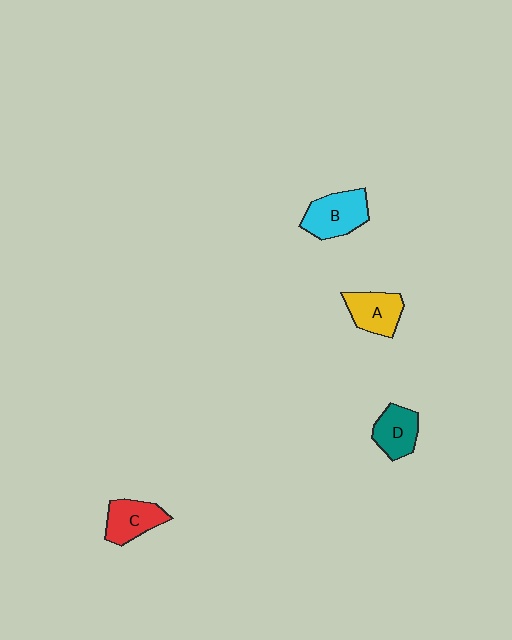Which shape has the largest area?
Shape B (cyan).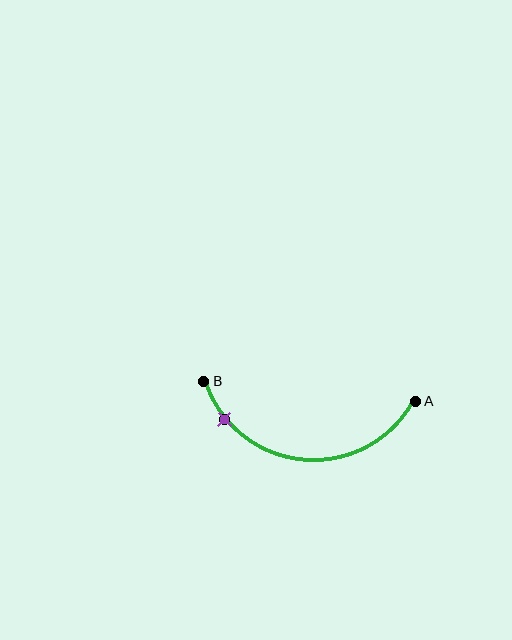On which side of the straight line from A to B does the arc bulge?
The arc bulges below the straight line connecting A and B.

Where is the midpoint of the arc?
The arc midpoint is the point on the curve farthest from the straight line joining A and B. It sits below that line.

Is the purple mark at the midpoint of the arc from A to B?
No. The purple mark lies on the arc but is closer to endpoint B. The arc midpoint would be at the point on the curve equidistant along the arc from both A and B.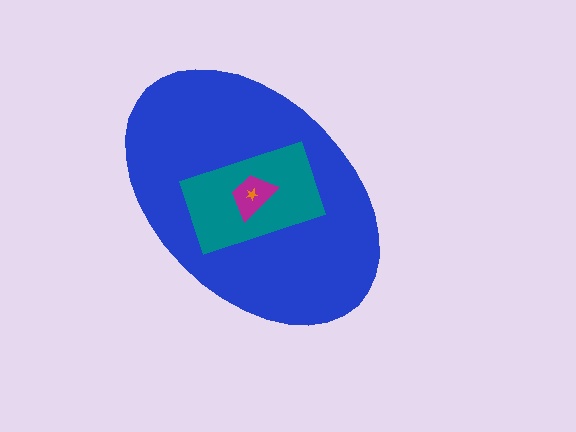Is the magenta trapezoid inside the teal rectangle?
Yes.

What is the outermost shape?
The blue ellipse.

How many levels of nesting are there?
4.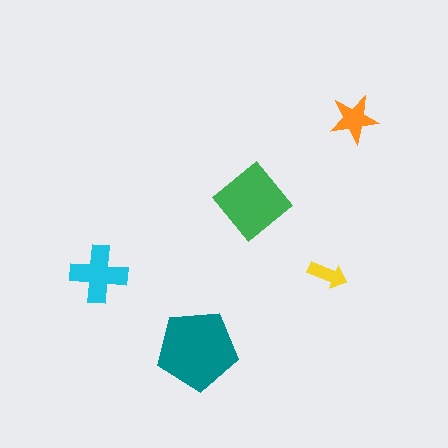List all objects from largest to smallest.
The teal pentagon, the green diamond, the cyan cross, the orange star, the yellow arrow.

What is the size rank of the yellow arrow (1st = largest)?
5th.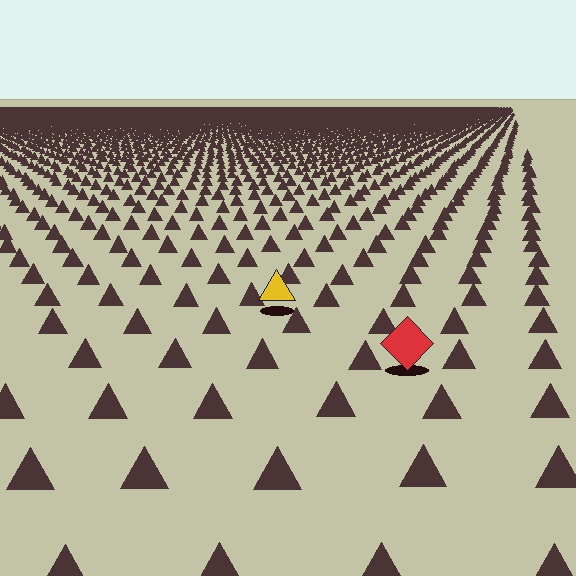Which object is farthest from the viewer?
The yellow triangle is farthest from the viewer. It appears smaller and the ground texture around it is denser.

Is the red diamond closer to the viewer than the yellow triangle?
Yes. The red diamond is closer — you can tell from the texture gradient: the ground texture is coarser near it.